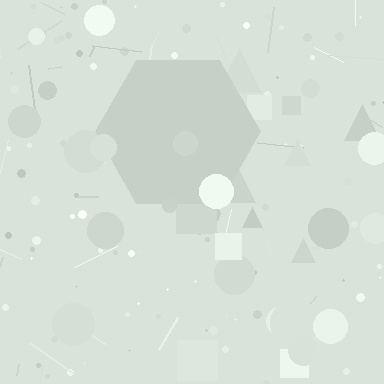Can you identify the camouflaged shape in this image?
The camouflaged shape is a hexagon.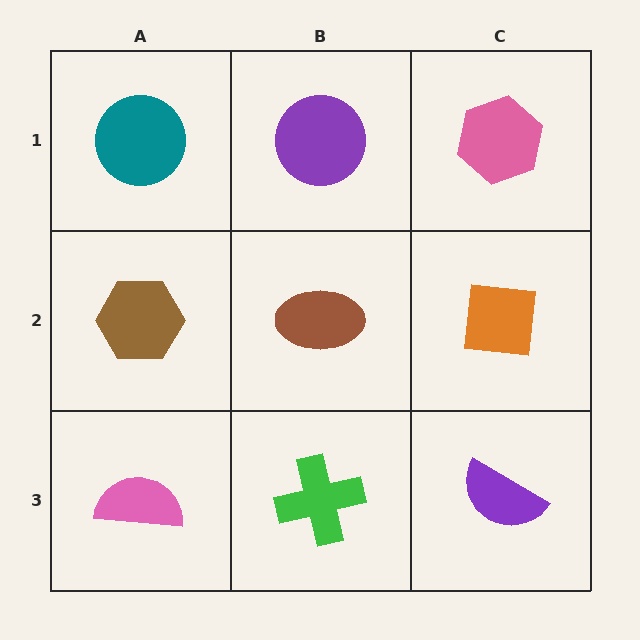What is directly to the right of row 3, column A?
A green cross.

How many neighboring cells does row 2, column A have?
3.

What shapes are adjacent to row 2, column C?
A pink hexagon (row 1, column C), a purple semicircle (row 3, column C), a brown ellipse (row 2, column B).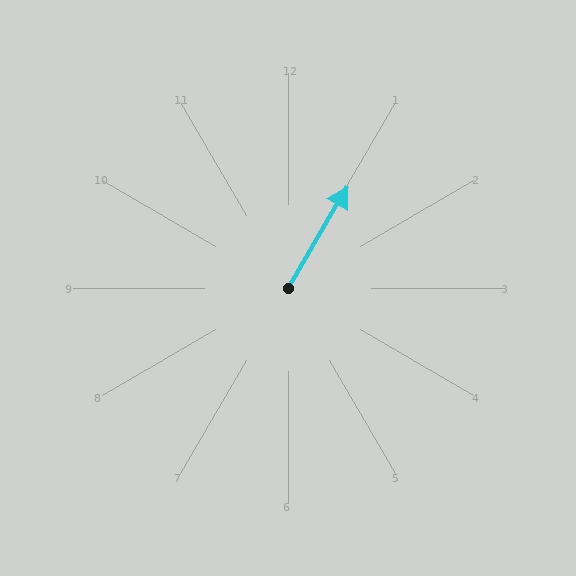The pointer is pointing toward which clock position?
Roughly 1 o'clock.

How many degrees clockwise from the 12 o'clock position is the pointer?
Approximately 31 degrees.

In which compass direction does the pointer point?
Northeast.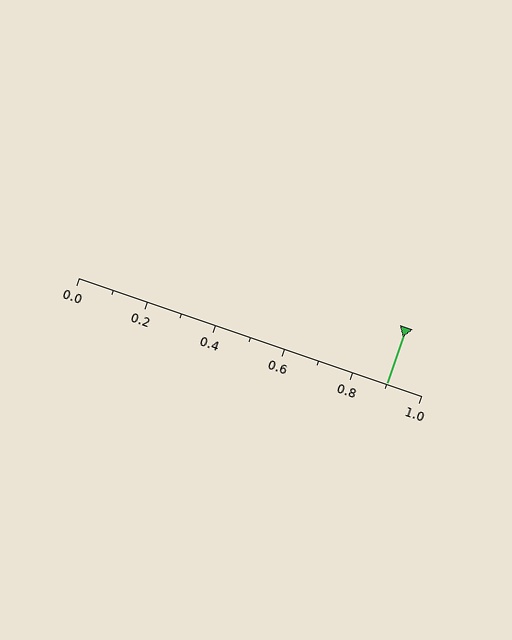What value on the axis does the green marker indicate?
The marker indicates approximately 0.9.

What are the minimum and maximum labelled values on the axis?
The axis runs from 0.0 to 1.0.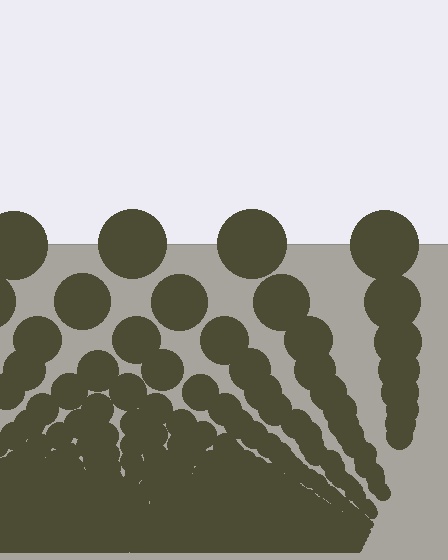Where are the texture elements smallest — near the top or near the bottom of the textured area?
Near the bottom.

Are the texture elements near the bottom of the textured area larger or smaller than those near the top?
Smaller. The gradient is inverted — elements near the bottom are smaller and denser.